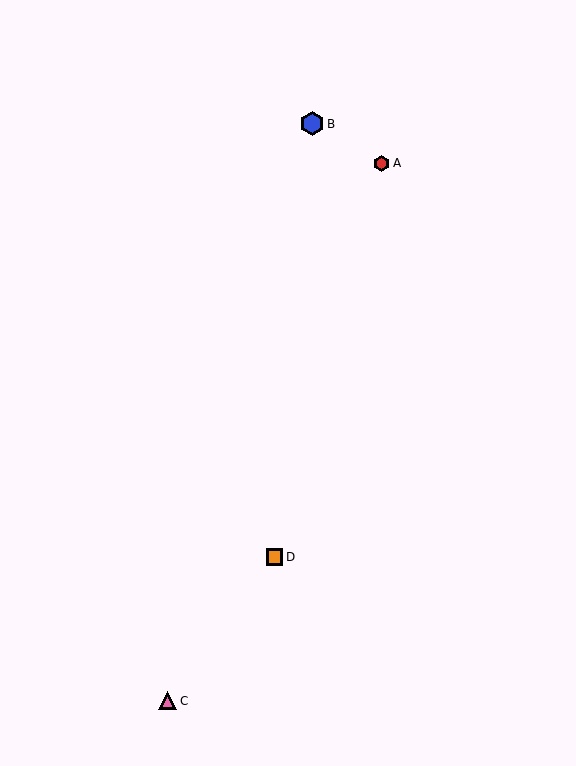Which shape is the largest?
The blue hexagon (labeled B) is the largest.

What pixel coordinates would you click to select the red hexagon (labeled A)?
Click at (382, 163) to select the red hexagon A.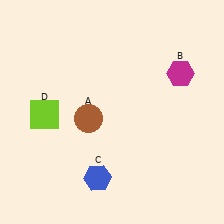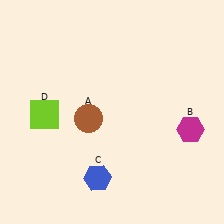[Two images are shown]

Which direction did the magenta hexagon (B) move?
The magenta hexagon (B) moved down.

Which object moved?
The magenta hexagon (B) moved down.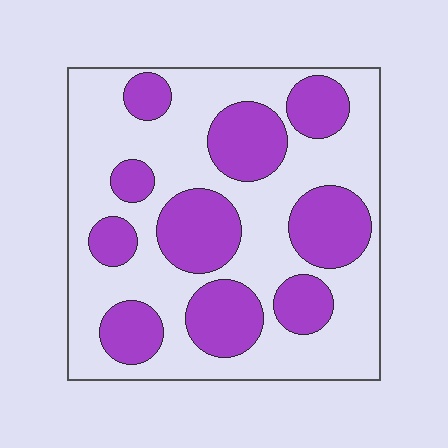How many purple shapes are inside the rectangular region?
10.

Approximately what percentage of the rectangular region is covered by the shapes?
Approximately 35%.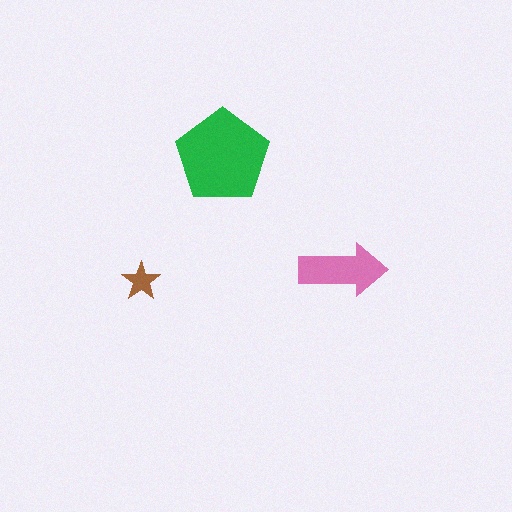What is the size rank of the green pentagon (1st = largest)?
1st.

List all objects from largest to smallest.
The green pentagon, the pink arrow, the brown star.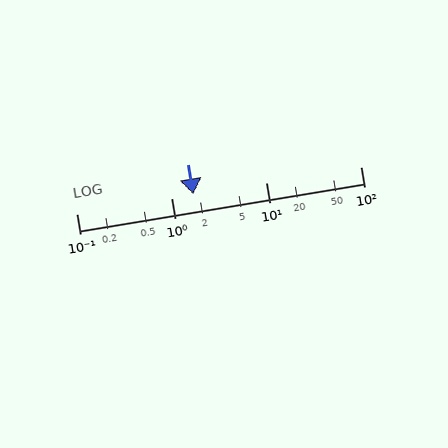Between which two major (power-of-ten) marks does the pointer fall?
The pointer is between 1 and 10.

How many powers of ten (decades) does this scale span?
The scale spans 3 decades, from 0.1 to 100.